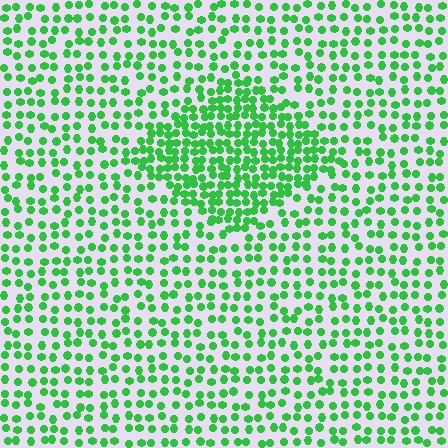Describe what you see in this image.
The image contains small green elements arranged at two different densities. A diamond-shaped region is visible where the elements are more densely packed than the surrounding area.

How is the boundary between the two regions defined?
The boundary is defined by a change in element density (approximately 2.0x ratio). All elements are the same color, size, and shape.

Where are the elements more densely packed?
The elements are more densely packed inside the diamond boundary.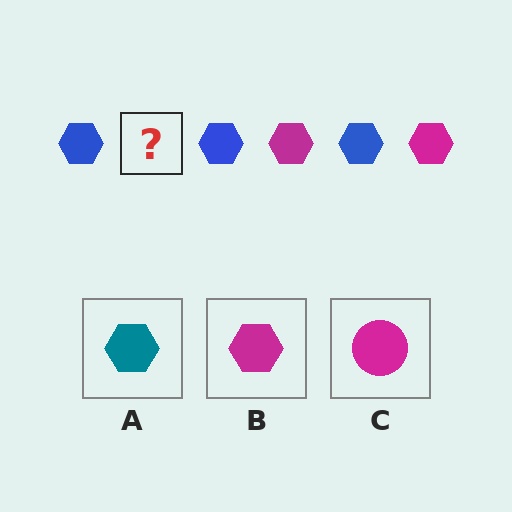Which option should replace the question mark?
Option B.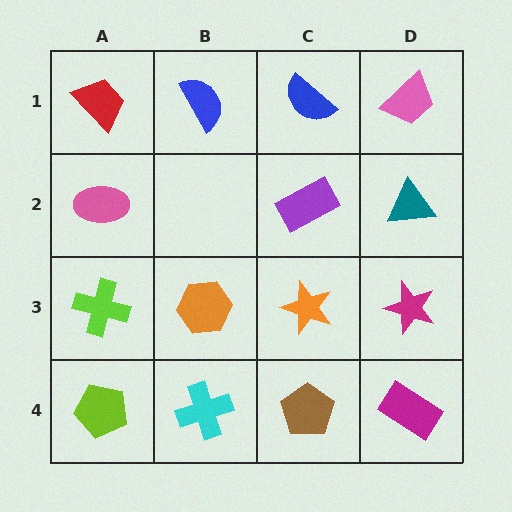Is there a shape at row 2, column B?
No, that cell is empty.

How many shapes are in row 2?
3 shapes.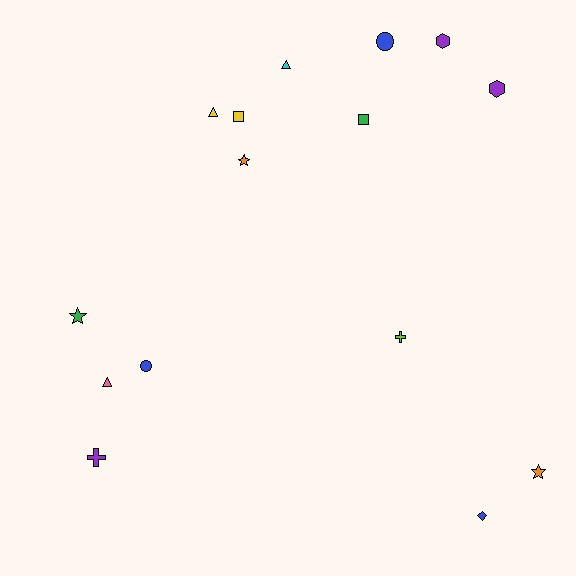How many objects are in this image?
There are 15 objects.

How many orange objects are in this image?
There are 2 orange objects.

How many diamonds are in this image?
There is 1 diamond.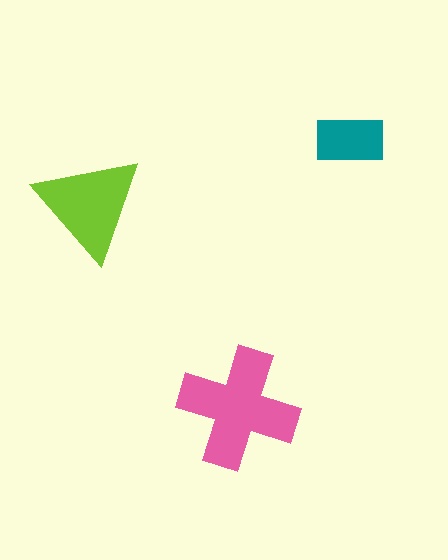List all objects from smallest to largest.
The teal rectangle, the lime triangle, the pink cross.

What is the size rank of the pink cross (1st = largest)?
1st.